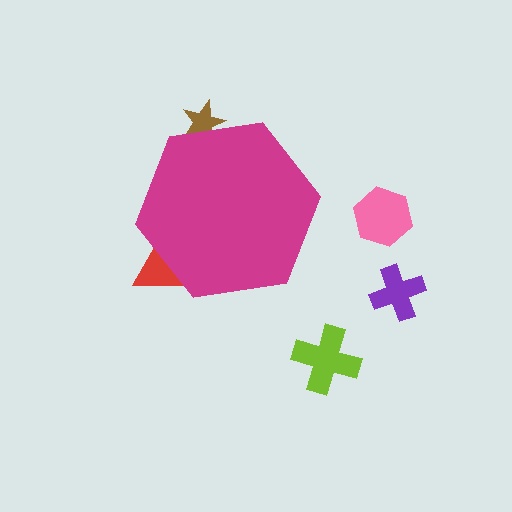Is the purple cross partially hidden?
No, the purple cross is fully visible.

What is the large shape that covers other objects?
A magenta hexagon.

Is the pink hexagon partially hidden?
No, the pink hexagon is fully visible.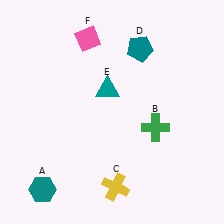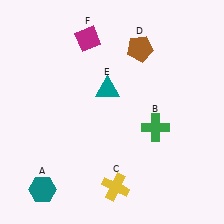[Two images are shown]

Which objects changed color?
D changed from teal to brown. F changed from pink to magenta.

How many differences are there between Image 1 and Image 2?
There are 2 differences between the two images.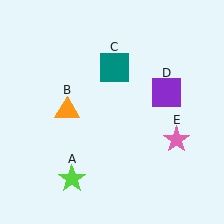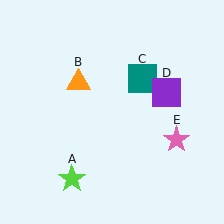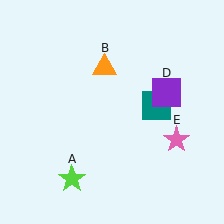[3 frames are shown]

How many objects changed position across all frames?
2 objects changed position: orange triangle (object B), teal square (object C).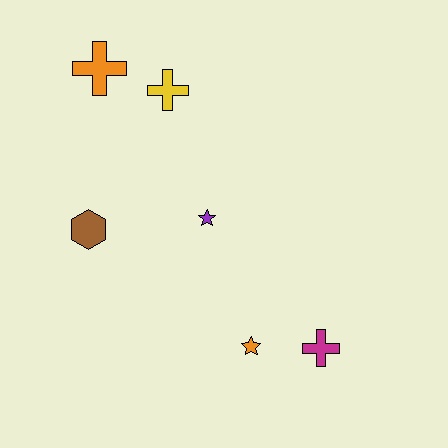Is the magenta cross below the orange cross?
Yes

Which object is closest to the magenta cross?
The orange star is closest to the magenta cross.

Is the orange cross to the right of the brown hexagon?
Yes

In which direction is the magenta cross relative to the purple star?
The magenta cross is below the purple star.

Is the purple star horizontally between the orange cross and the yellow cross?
No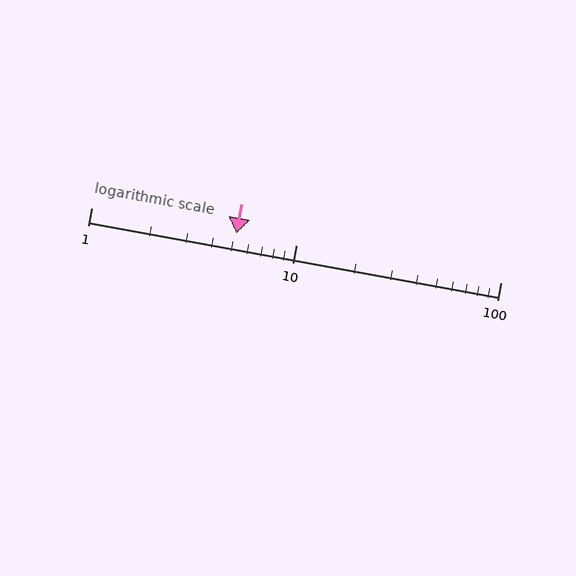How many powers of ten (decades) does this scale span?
The scale spans 2 decades, from 1 to 100.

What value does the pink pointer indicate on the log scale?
The pointer indicates approximately 5.1.